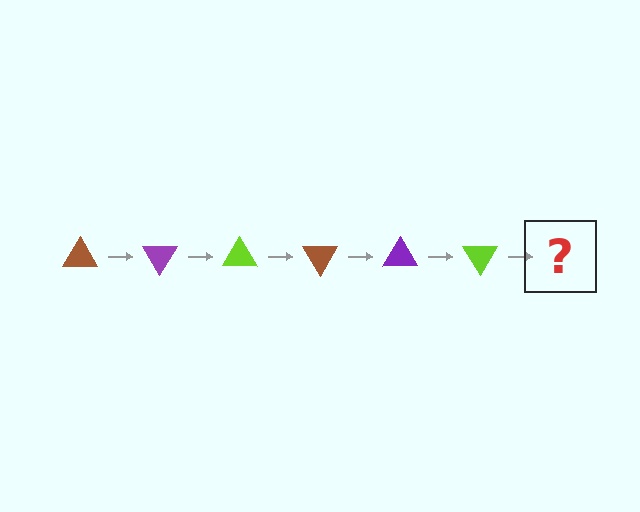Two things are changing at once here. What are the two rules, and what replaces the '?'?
The two rules are that it rotates 60 degrees each step and the color cycles through brown, purple, and lime. The '?' should be a brown triangle, rotated 360 degrees from the start.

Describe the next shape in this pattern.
It should be a brown triangle, rotated 360 degrees from the start.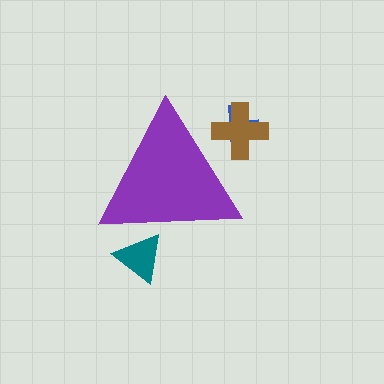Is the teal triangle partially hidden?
Yes, the teal triangle is partially hidden behind the purple triangle.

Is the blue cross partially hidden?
Yes, the blue cross is partially hidden behind the purple triangle.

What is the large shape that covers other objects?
A purple triangle.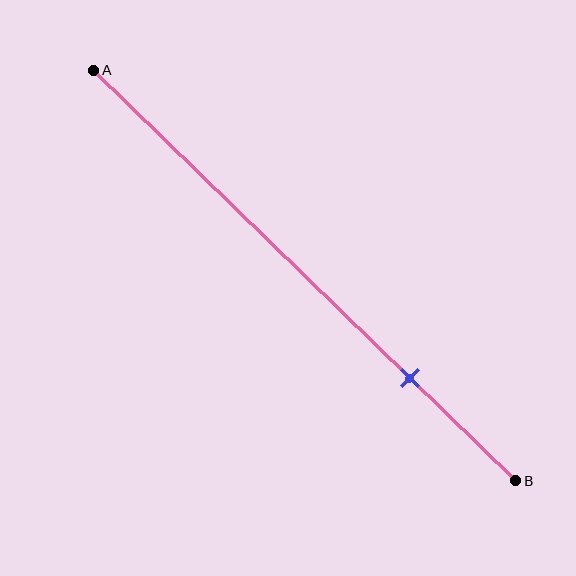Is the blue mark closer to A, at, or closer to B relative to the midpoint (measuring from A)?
The blue mark is closer to point B than the midpoint of segment AB.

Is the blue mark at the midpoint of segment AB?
No, the mark is at about 75% from A, not at the 50% midpoint.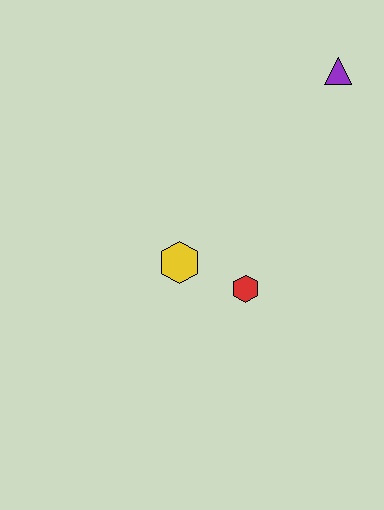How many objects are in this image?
There are 3 objects.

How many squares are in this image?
There are no squares.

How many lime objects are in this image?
There are no lime objects.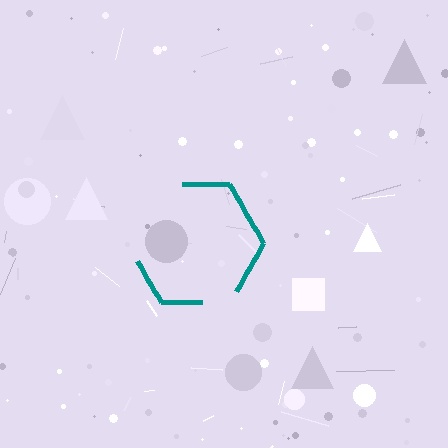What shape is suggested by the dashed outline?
The dashed outline suggests a hexagon.